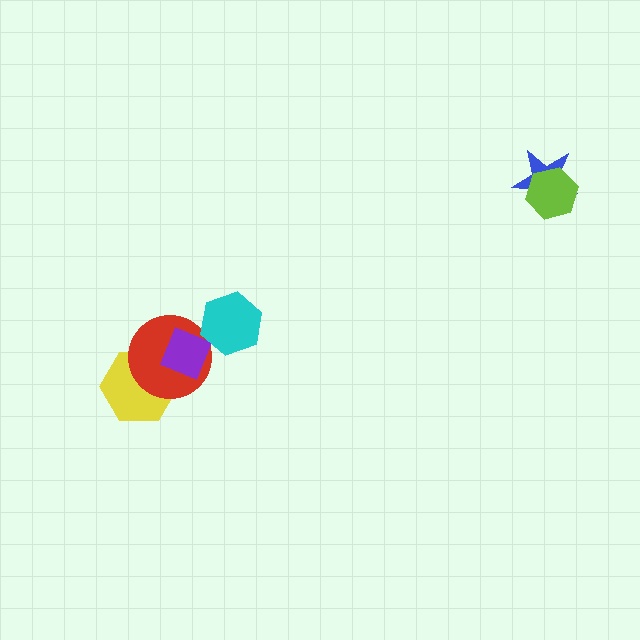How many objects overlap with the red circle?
2 objects overlap with the red circle.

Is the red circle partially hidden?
Yes, it is partially covered by another shape.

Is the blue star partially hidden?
Yes, it is partially covered by another shape.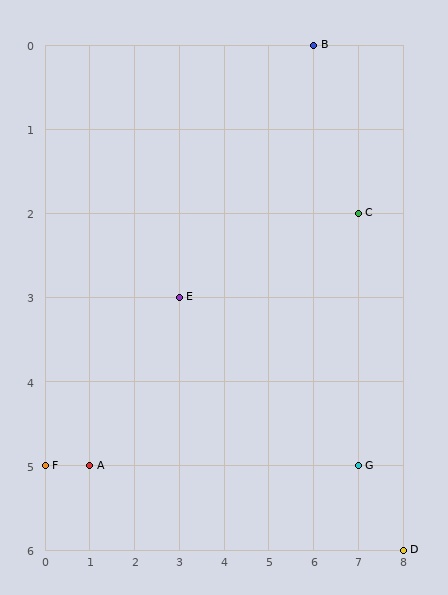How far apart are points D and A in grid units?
Points D and A are 7 columns and 1 row apart (about 7.1 grid units diagonally).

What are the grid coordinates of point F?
Point F is at grid coordinates (0, 5).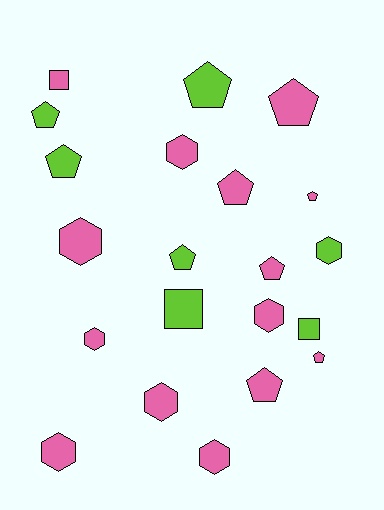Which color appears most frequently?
Pink, with 14 objects.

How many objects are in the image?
There are 21 objects.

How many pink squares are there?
There is 1 pink square.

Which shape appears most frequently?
Pentagon, with 10 objects.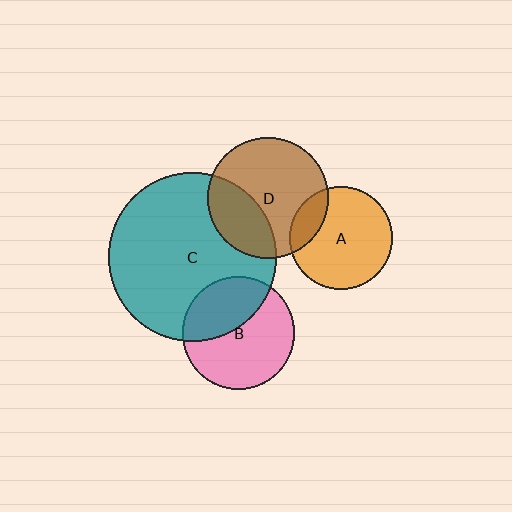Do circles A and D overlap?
Yes.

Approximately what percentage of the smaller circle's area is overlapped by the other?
Approximately 20%.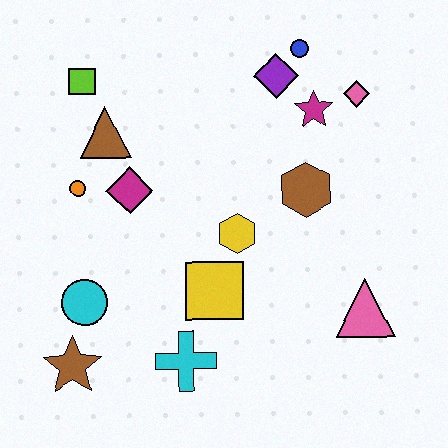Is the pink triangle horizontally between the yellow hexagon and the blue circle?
No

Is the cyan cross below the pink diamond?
Yes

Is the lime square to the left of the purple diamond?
Yes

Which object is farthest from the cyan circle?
The pink diamond is farthest from the cyan circle.